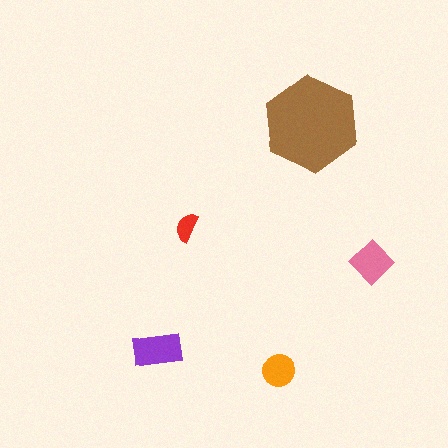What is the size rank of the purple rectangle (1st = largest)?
2nd.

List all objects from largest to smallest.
The brown hexagon, the purple rectangle, the pink diamond, the orange circle, the red semicircle.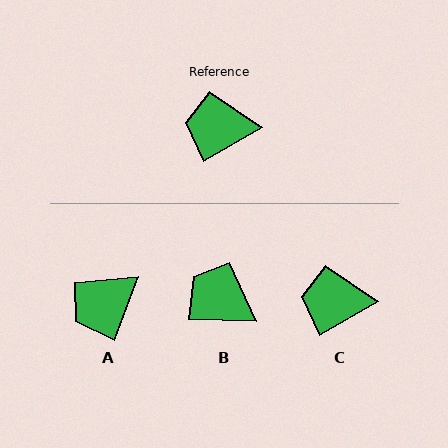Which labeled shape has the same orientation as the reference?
C.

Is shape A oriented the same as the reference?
No, it is off by about 39 degrees.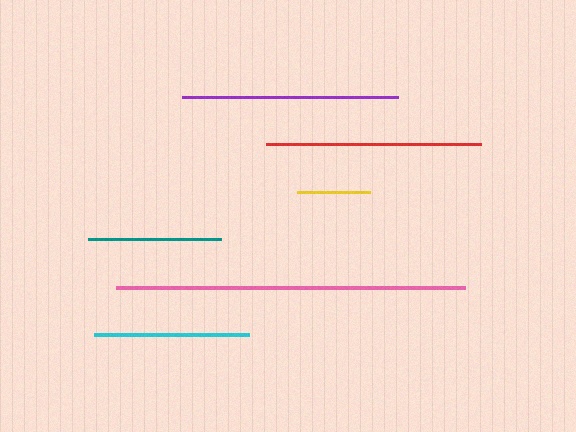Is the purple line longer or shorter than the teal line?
The purple line is longer than the teal line.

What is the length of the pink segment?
The pink segment is approximately 350 pixels long.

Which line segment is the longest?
The pink line is the longest at approximately 350 pixels.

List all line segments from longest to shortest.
From longest to shortest: pink, purple, red, cyan, teal, yellow.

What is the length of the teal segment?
The teal segment is approximately 133 pixels long.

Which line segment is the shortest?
The yellow line is the shortest at approximately 72 pixels.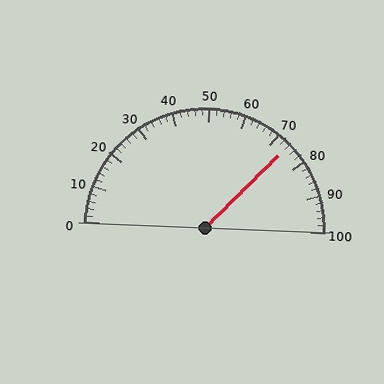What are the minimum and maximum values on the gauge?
The gauge ranges from 0 to 100.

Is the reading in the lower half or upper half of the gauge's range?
The reading is in the upper half of the range (0 to 100).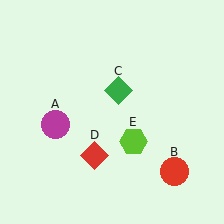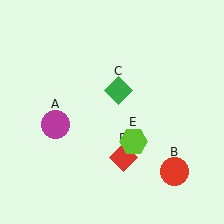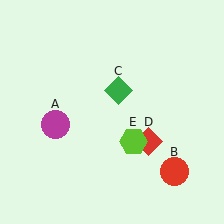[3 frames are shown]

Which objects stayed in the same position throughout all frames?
Magenta circle (object A) and red circle (object B) and green diamond (object C) and lime hexagon (object E) remained stationary.